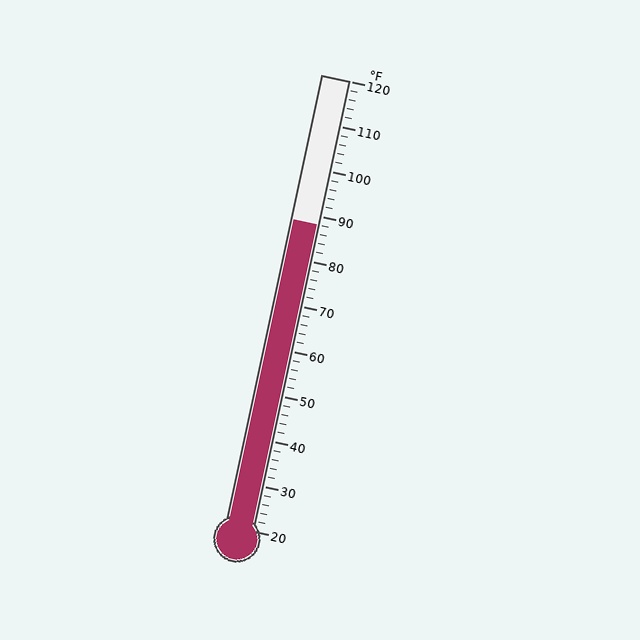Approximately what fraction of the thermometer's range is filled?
The thermometer is filled to approximately 70% of its range.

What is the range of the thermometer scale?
The thermometer scale ranges from 20°F to 120°F.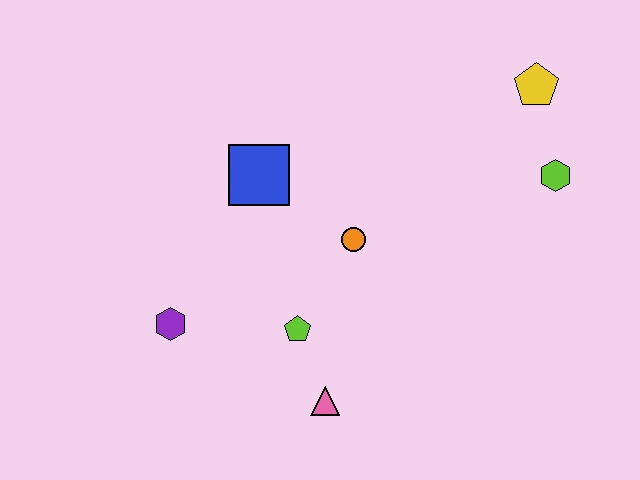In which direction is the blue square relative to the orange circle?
The blue square is to the left of the orange circle.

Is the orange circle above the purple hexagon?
Yes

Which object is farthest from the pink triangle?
The yellow pentagon is farthest from the pink triangle.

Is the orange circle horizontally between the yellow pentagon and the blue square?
Yes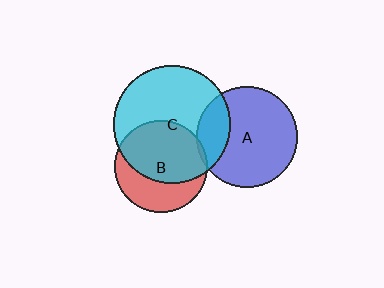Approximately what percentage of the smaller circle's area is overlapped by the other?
Approximately 60%.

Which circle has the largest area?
Circle C (cyan).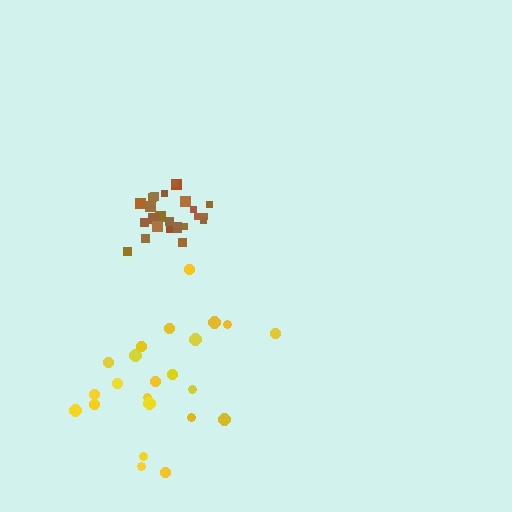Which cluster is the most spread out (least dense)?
Yellow.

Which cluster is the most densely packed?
Brown.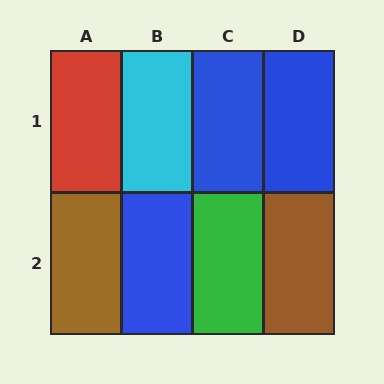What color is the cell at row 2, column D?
Brown.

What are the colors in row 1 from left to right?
Red, cyan, blue, blue.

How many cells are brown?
2 cells are brown.